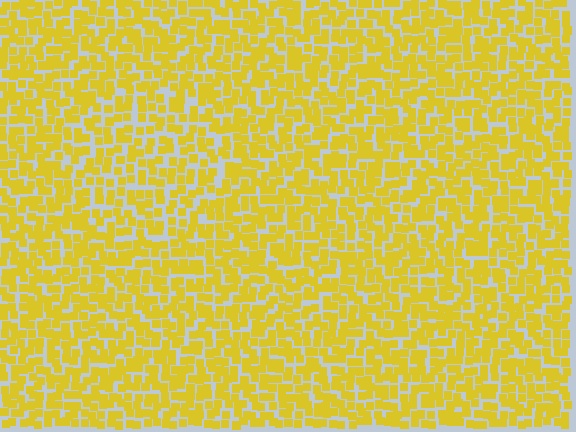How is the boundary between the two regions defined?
The boundary is defined by a change in element density (approximately 1.4x ratio). All elements are the same color, size, and shape.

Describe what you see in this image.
The image contains small yellow elements arranged at two different densities. A circle-shaped region is visible where the elements are less densely packed than the surrounding area.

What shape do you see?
I see a circle.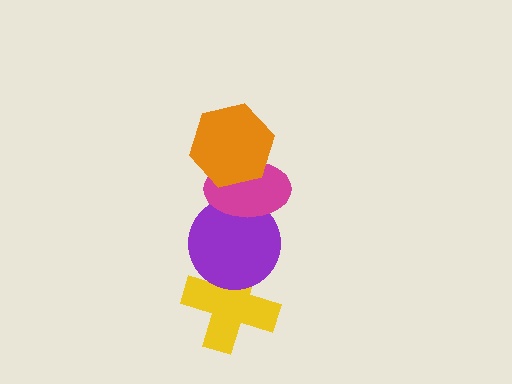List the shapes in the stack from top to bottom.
From top to bottom: the orange hexagon, the magenta ellipse, the purple circle, the yellow cross.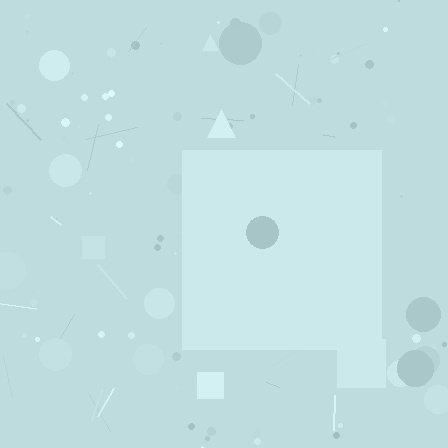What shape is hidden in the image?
A square is hidden in the image.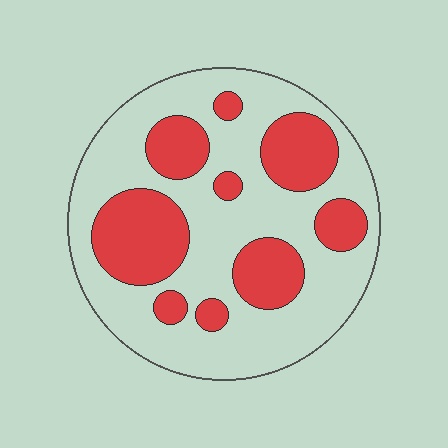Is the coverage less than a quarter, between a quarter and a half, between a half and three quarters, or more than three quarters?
Between a quarter and a half.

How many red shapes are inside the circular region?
9.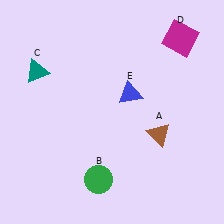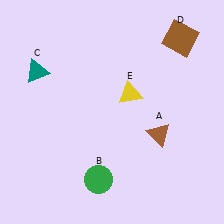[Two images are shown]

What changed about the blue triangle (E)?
In Image 1, E is blue. In Image 2, it changed to yellow.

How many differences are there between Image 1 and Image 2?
There are 2 differences between the two images.